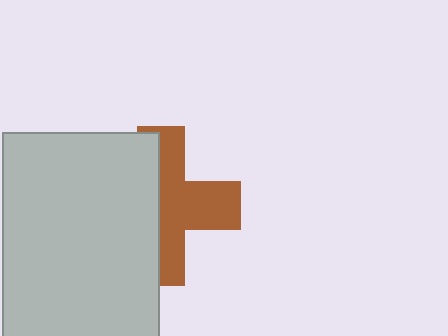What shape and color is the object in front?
The object in front is a light gray rectangle.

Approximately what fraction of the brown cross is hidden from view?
Roughly 47% of the brown cross is hidden behind the light gray rectangle.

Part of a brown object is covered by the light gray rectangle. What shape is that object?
It is a cross.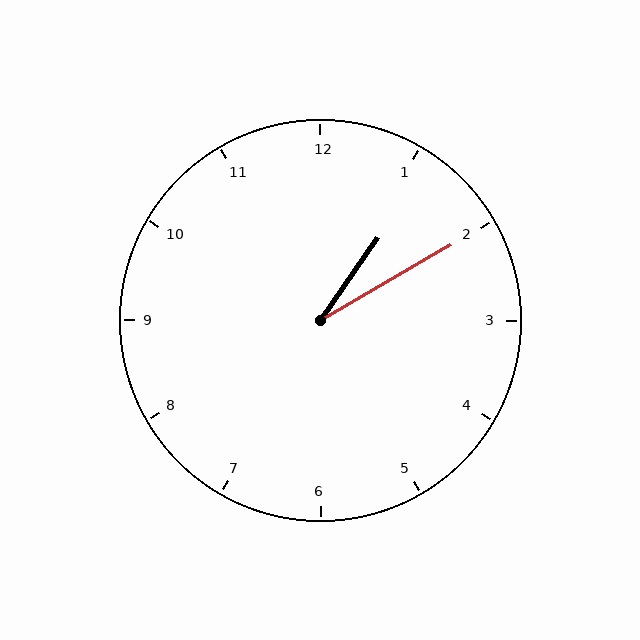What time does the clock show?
1:10.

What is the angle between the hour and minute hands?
Approximately 25 degrees.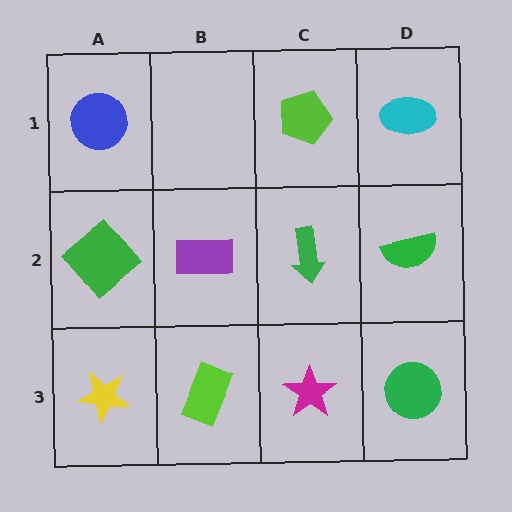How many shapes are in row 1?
3 shapes.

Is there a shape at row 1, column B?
No, that cell is empty.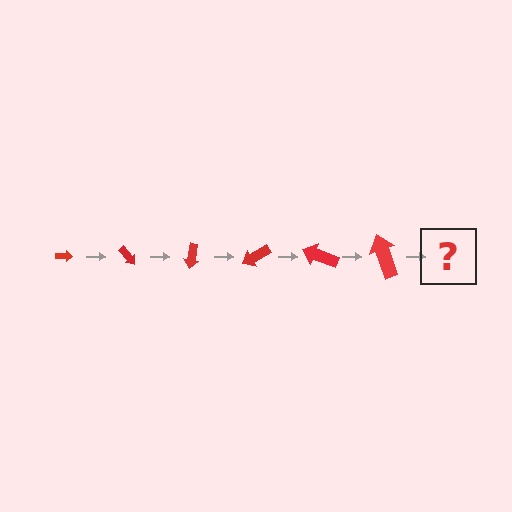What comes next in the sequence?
The next element should be an arrow, larger than the previous one and rotated 300 degrees from the start.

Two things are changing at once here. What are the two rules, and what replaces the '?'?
The two rules are that the arrow grows larger each step and it rotates 50 degrees each step. The '?' should be an arrow, larger than the previous one and rotated 300 degrees from the start.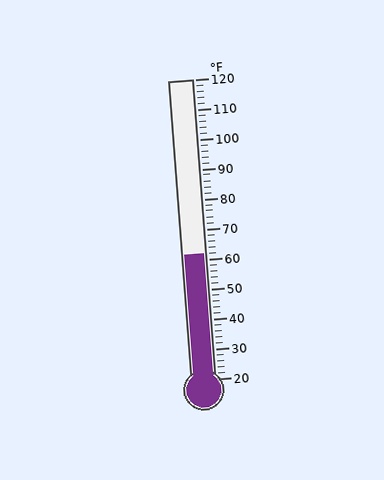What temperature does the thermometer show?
The thermometer shows approximately 62°F.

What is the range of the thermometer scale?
The thermometer scale ranges from 20°F to 120°F.